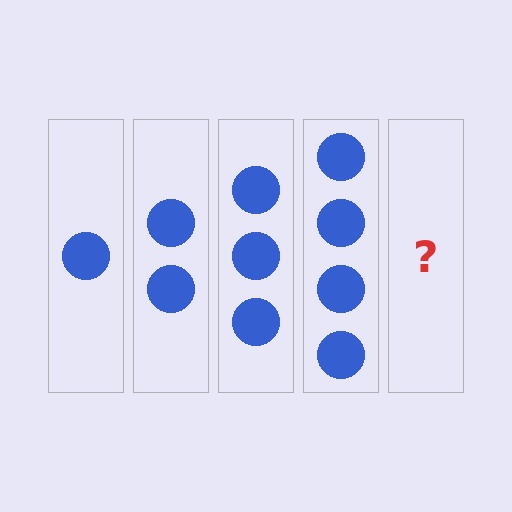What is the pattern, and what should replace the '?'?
The pattern is that each step adds one more circle. The '?' should be 5 circles.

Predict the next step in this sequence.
The next step is 5 circles.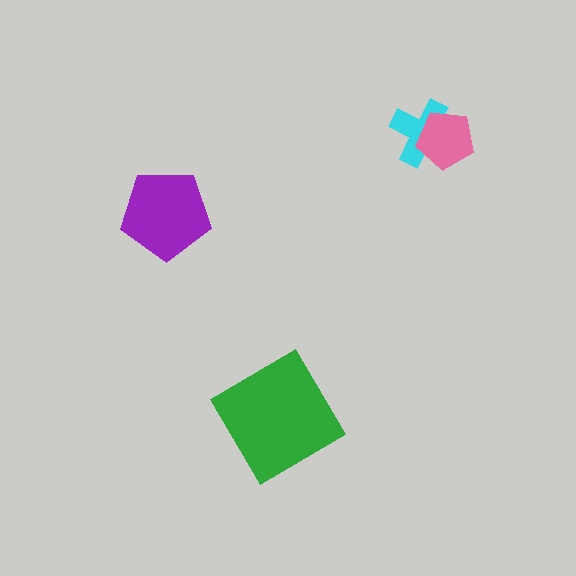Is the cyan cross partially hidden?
Yes, it is partially covered by another shape.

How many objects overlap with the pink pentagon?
1 object overlaps with the pink pentagon.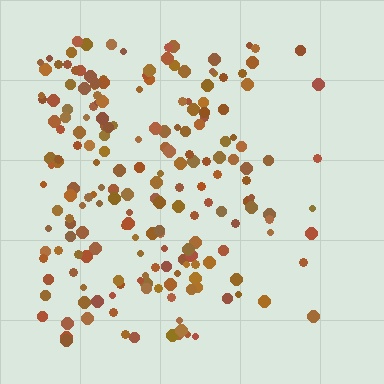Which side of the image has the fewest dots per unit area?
The right.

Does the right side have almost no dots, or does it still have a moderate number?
Still a moderate number, just noticeably fewer than the left.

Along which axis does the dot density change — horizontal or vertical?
Horizontal.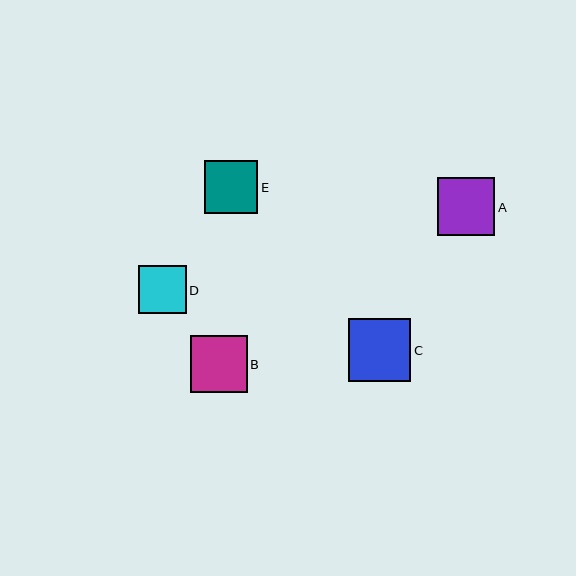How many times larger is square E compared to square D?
Square E is approximately 1.1 times the size of square D.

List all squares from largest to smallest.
From largest to smallest: C, A, B, E, D.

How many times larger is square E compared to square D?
Square E is approximately 1.1 times the size of square D.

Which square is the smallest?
Square D is the smallest with a size of approximately 47 pixels.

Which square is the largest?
Square C is the largest with a size of approximately 62 pixels.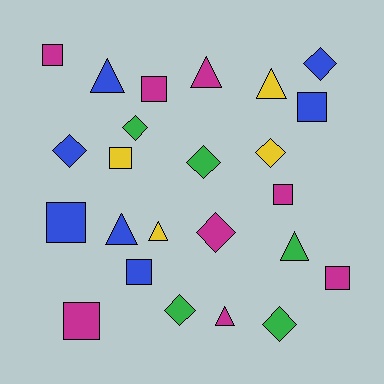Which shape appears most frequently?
Square, with 9 objects.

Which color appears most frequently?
Magenta, with 8 objects.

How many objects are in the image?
There are 24 objects.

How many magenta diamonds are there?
There is 1 magenta diamond.